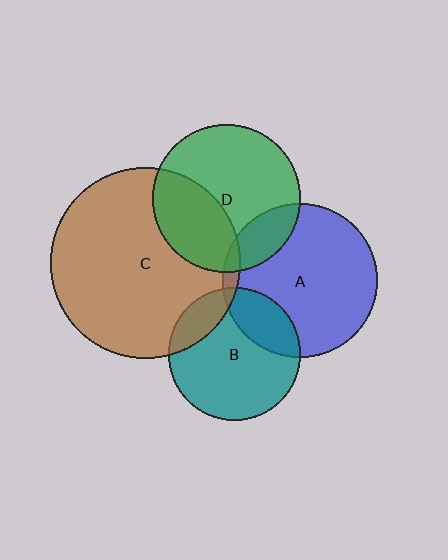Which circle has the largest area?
Circle C (brown).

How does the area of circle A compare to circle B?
Approximately 1.4 times.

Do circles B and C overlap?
Yes.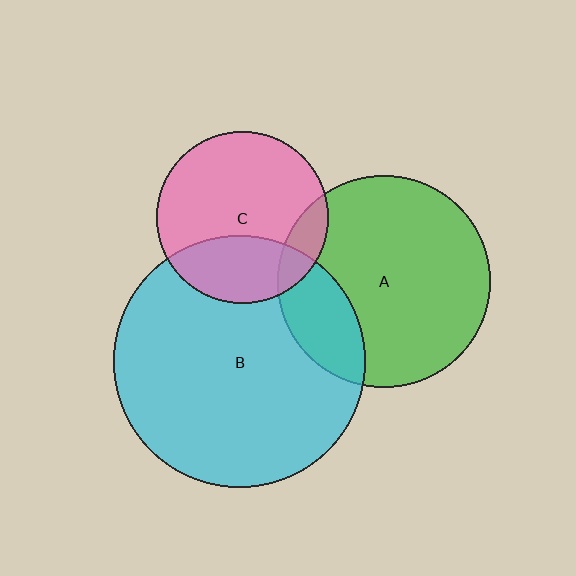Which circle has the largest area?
Circle B (cyan).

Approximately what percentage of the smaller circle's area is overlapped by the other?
Approximately 30%.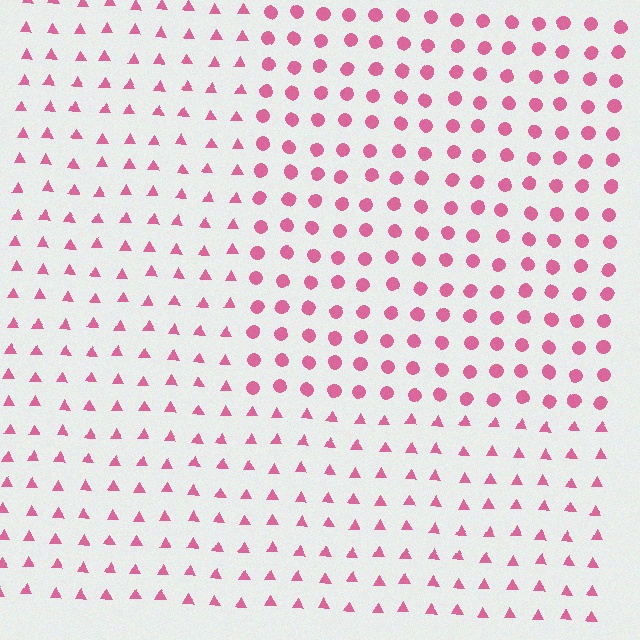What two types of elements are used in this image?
The image uses circles inside the rectangle region and triangles outside it.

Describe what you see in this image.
The image is filled with small pink elements arranged in a uniform grid. A rectangle-shaped region contains circles, while the surrounding area contains triangles. The boundary is defined purely by the change in element shape.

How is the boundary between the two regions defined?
The boundary is defined by a change in element shape: circles inside vs. triangles outside. All elements share the same color and spacing.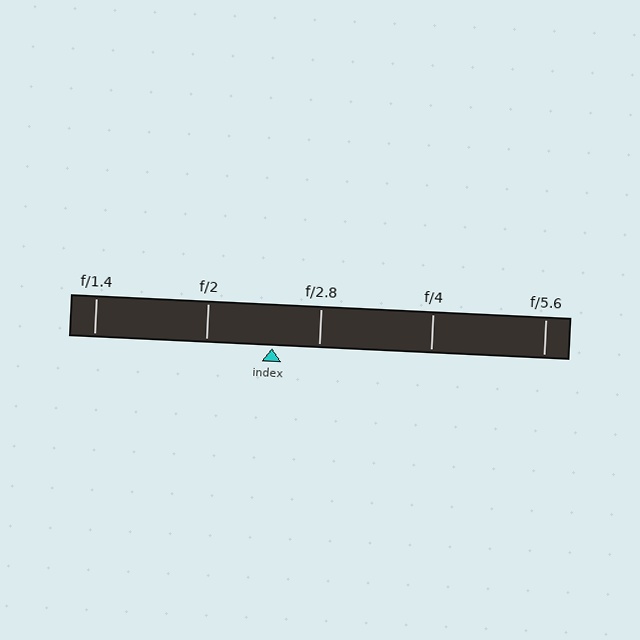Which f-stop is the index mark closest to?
The index mark is closest to f/2.8.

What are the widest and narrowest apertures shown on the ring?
The widest aperture shown is f/1.4 and the narrowest is f/5.6.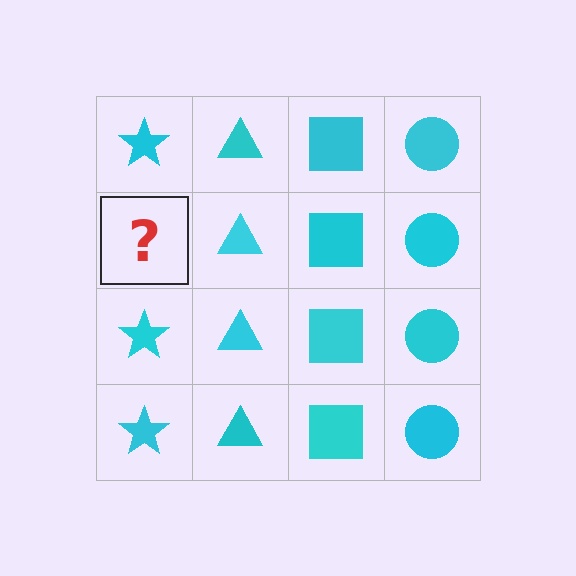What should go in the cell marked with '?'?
The missing cell should contain a cyan star.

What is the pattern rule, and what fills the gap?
The rule is that each column has a consistent shape. The gap should be filled with a cyan star.